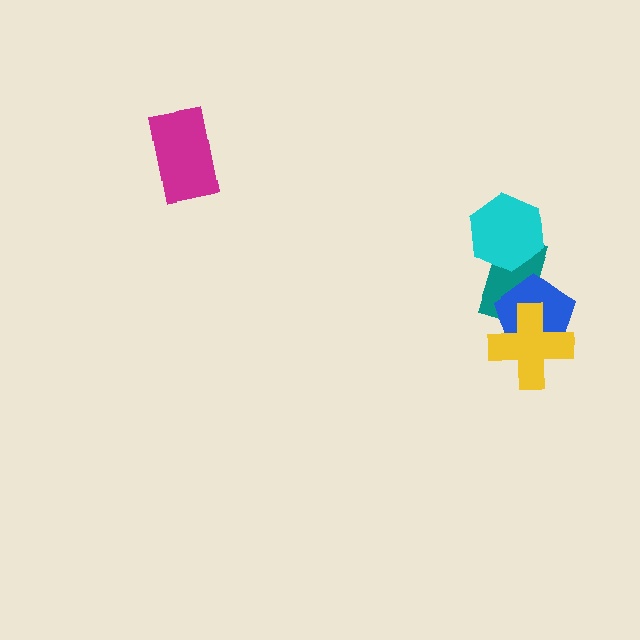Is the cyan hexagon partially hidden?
No, no other shape covers it.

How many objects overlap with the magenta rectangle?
0 objects overlap with the magenta rectangle.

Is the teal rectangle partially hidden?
Yes, it is partially covered by another shape.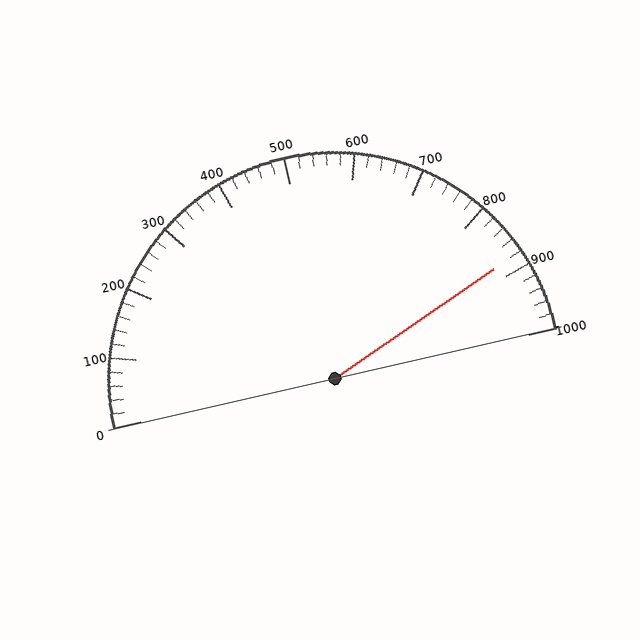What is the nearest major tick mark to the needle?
The nearest major tick mark is 900.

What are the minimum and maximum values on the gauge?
The gauge ranges from 0 to 1000.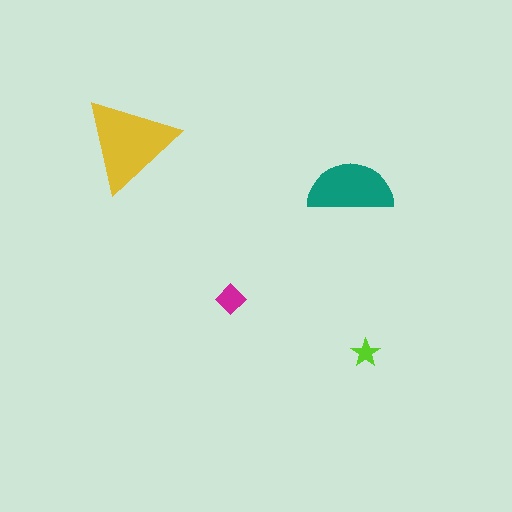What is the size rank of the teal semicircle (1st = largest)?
2nd.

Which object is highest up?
The yellow triangle is topmost.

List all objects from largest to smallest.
The yellow triangle, the teal semicircle, the magenta diamond, the lime star.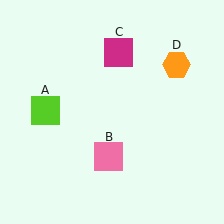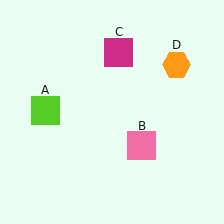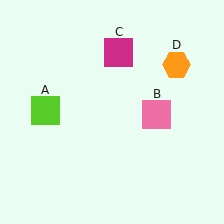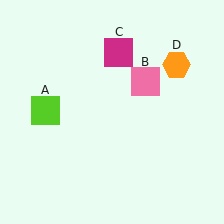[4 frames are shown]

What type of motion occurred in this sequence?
The pink square (object B) rotated counterclockwise around the center of the scene.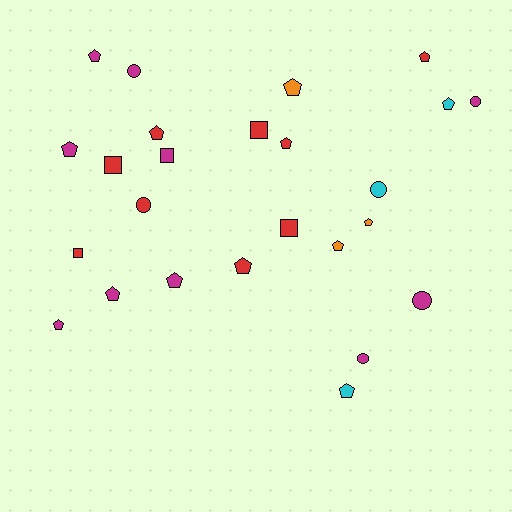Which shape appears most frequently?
Pentagon, with 14 objects.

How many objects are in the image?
There are 25 objects.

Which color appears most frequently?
Magenta, with 10 objects.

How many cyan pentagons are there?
There are 2 cyan pentagons.